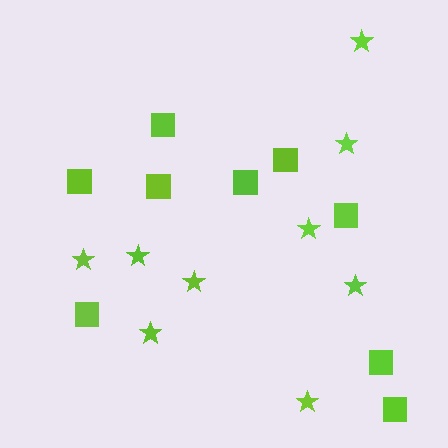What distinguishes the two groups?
There are 2 groups: one group of squares (9) and one group of stars (9).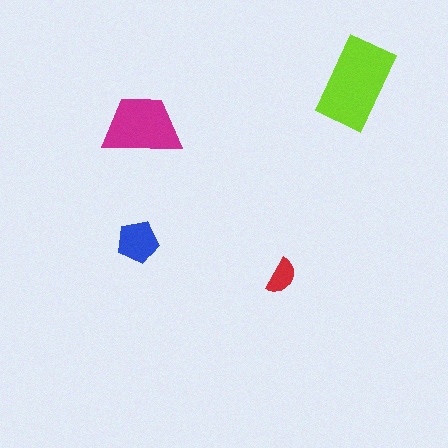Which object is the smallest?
The red semicircle.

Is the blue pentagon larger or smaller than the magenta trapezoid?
Smaller.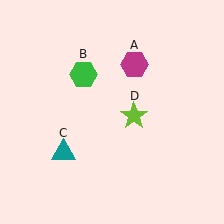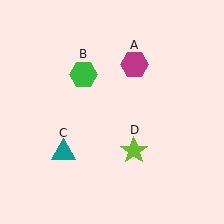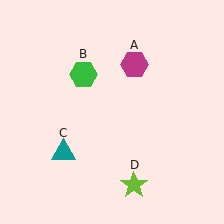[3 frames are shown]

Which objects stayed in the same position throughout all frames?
Magenta hexagon (object A) and green hexagon (object B) and teal triangle (object C) remained stationary.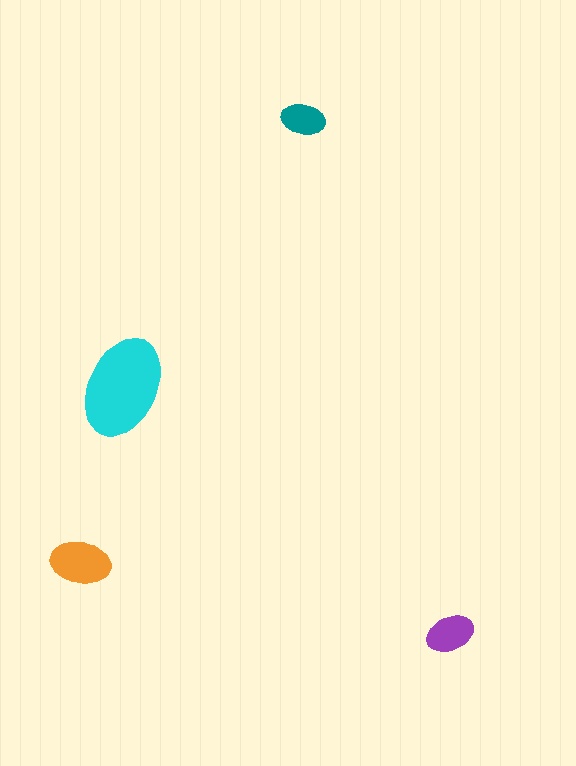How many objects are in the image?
There are 4 objects in the image.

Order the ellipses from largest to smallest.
the cyan one, the orange one, the purple one, the teal one.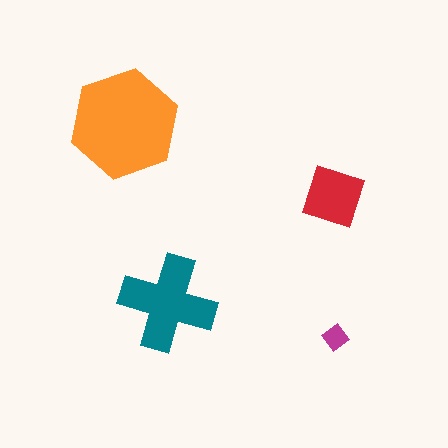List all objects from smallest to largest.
The magenta diamond, the red square, the teal cross, the orange hexagon.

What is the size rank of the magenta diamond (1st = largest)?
4th.